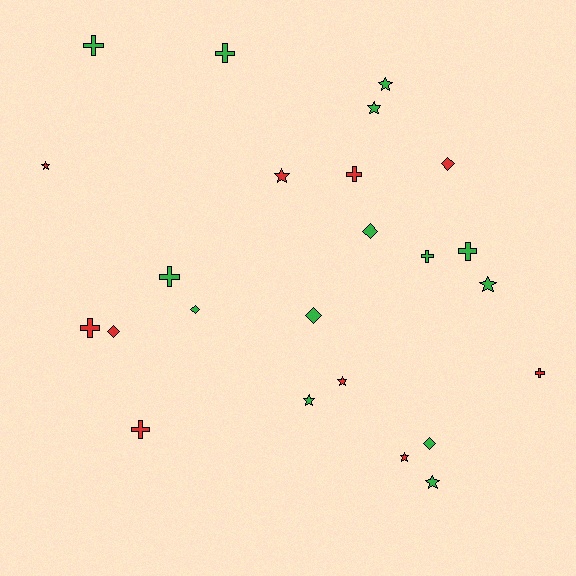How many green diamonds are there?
There are 4 green diamonds.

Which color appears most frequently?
Green, with 14 objects.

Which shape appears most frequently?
Star, with 9 objects.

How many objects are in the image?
There are 24 objects.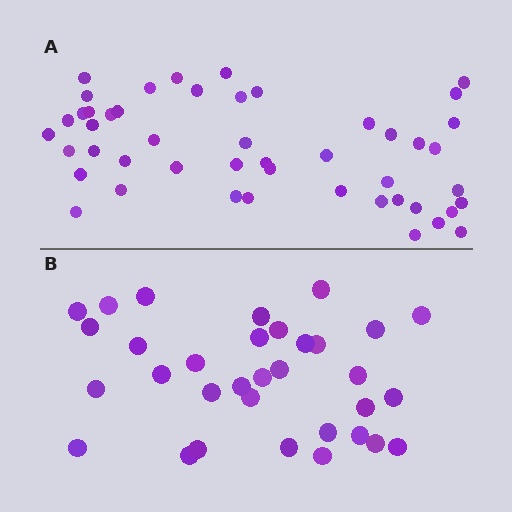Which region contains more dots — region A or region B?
Region A (the top region) has more dots.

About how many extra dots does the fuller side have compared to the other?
Region A has approximately 15 more dots than region B.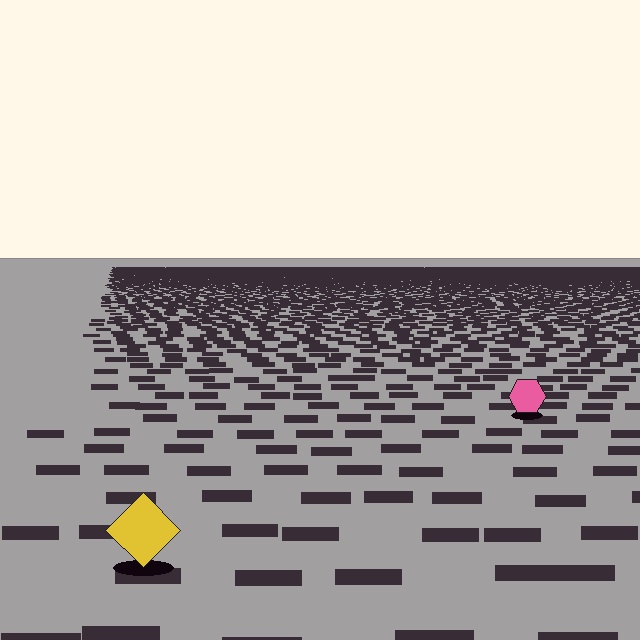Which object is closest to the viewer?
The yellow diamond is closest. The texture marks near it are larger and more spread out.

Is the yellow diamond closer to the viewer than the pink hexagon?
Yes. The yellow diamond is closer — you can tell from the texture gradient: the ground texture is coarser near it.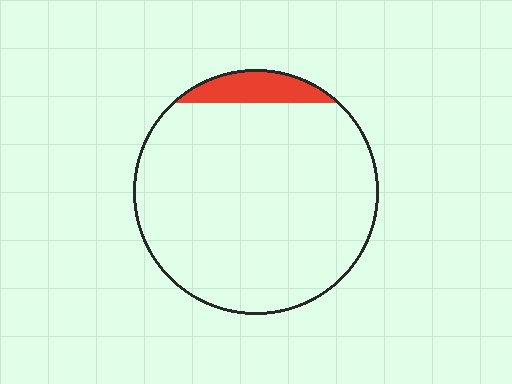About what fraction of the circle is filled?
About one tenth (1/10).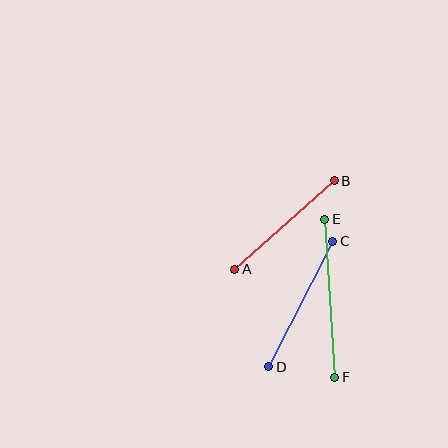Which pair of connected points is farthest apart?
Points E and F are farthest apart.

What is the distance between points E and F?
The distance is approximately 158 pixels.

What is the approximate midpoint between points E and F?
The midpoint is at approximately (330, 298) pixels.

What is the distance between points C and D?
The distance is approximately 141 pixels.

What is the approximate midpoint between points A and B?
The midpoint is at approximately (285, 225) pixels.